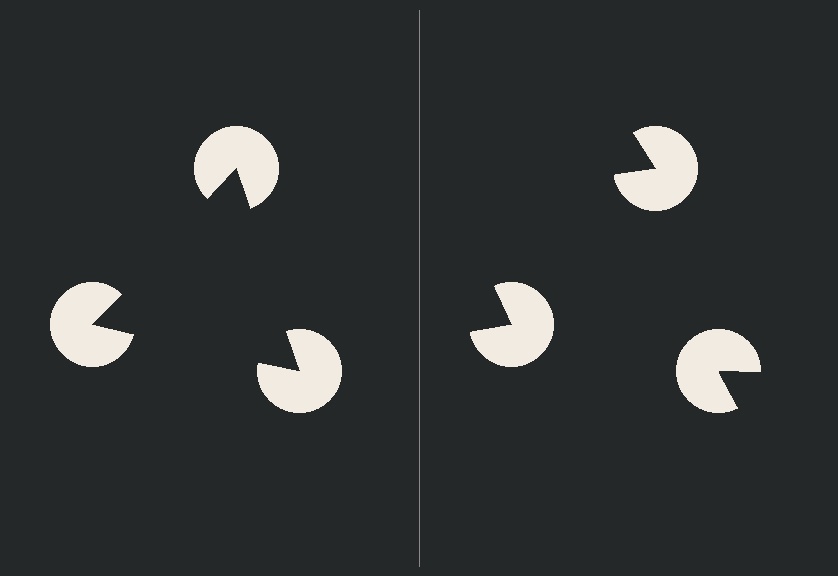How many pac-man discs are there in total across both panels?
6 — 3 on each side.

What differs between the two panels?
The pac-man discs are positioned identically on both sides; only the wedge orientations differ. On the left they align to a triangle; on the right they are misaligned.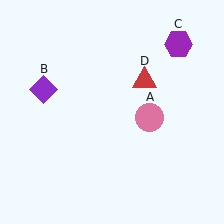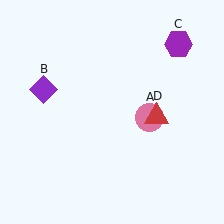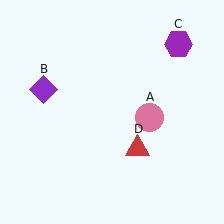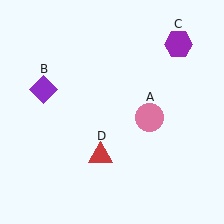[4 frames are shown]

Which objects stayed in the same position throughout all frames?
Pink circle (object A) and purple diamond (object B) and purple hexagon (object C) remained stationary.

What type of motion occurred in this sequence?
The red triangle (object D) rotated clockwise around the center of the scene.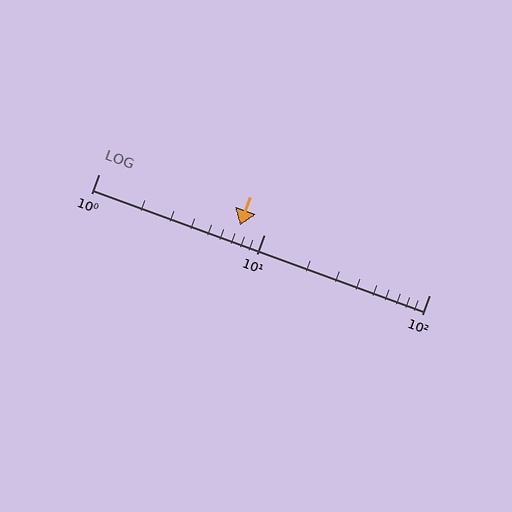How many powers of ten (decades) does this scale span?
The scale spans 2 decades, from 1 to 100.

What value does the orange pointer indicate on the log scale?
The pointer indicates approximately 7.2.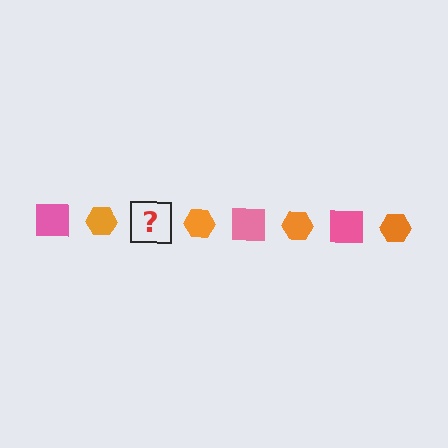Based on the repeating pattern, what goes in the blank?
The blank should be a pink square.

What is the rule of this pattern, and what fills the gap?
The rule is that the pattern alternates between pink square and orange hexagon. The gap should be filled with a pink square.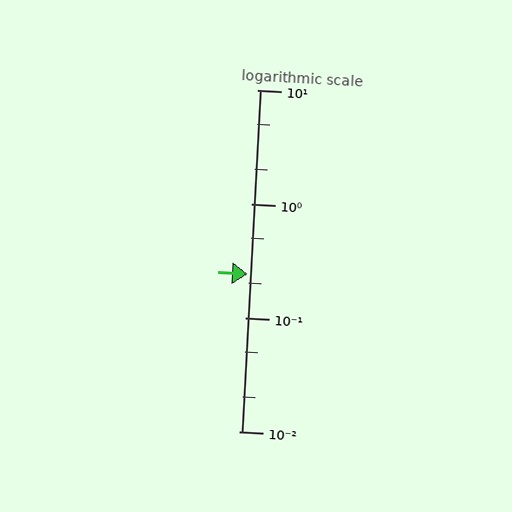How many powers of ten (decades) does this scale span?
The scale spans 3 decades, from 0.01 to 10.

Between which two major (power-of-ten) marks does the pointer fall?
The pointer is between 0.1 and 1.